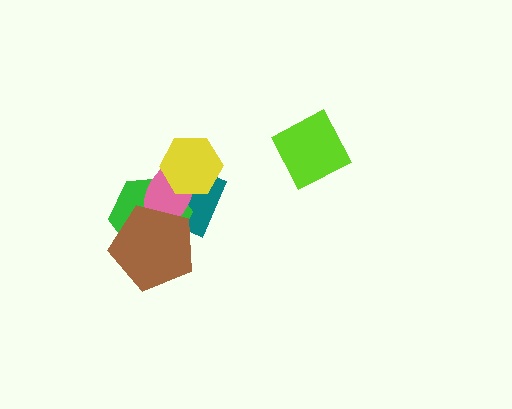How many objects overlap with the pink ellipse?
4 objects overlap with the pink ellipse.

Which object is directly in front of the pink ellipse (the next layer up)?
The yellow hexagon is directly in front of the pink ellipse.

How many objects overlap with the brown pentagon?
3 objects overlap with the brown pentagon.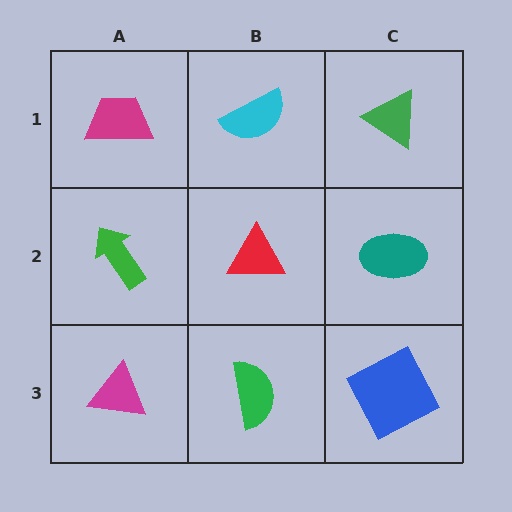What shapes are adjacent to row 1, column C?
A teal ellipse (row 2, column C), a cyan semicircle (row 1, column B).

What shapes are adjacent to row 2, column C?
A green triangle (row 1, column C), a blue square (row 3, column C), a red triangle (row 2, column B).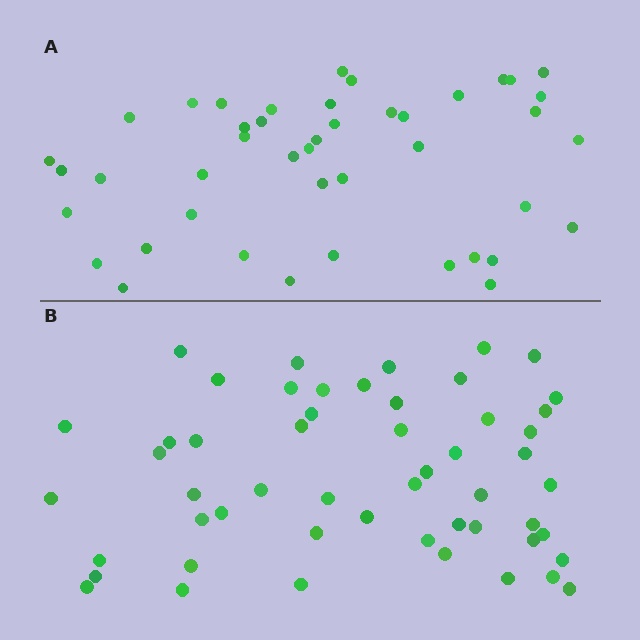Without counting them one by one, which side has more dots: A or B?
Region B (the bottom region) has more dots.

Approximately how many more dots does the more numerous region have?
Region B has roughly 8 or so more dots than region A.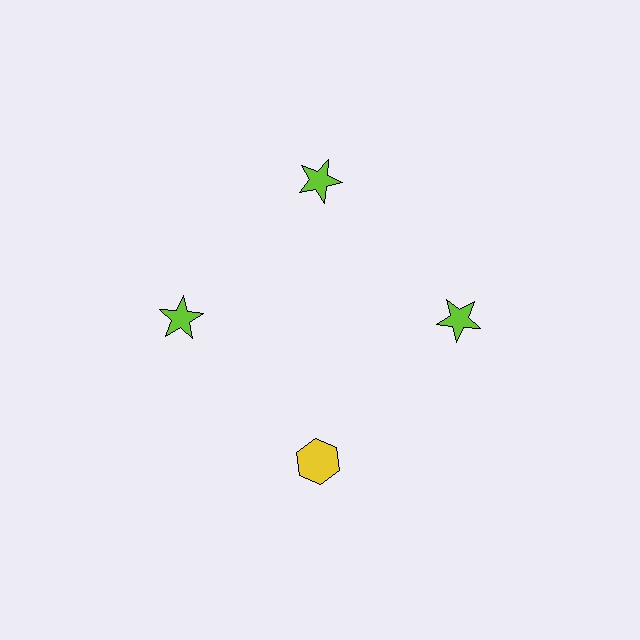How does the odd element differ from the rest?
It differs in both color (yellow instead of lime) and shape (hexagon instead of star).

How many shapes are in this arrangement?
There are 4 shapes arranged in a ring pattern.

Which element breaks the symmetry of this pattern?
The yellow hexagon at roughly the 6 o'clock position breaks the symmetry. All other shapes are lime stars.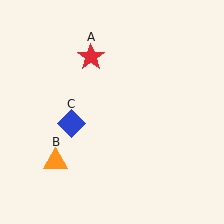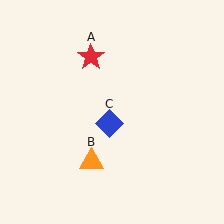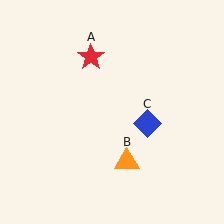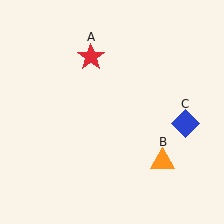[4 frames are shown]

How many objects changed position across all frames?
2 objects changed position: orange triangle (object B), blue diamond (object C).